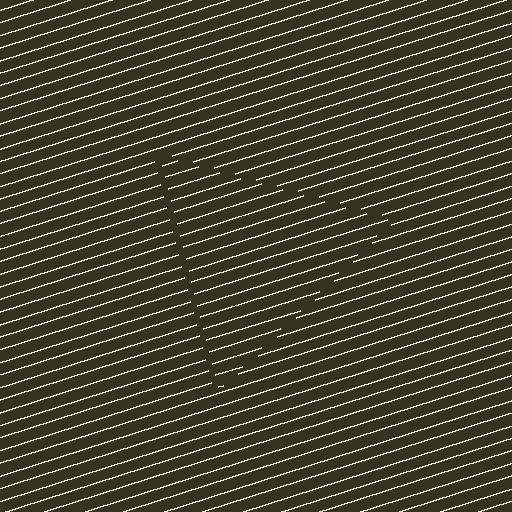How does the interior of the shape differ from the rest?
The interior of the shape contains the same grating, shifted by half a period — the contour is defined by the phase discontinuity where line-ends from the inner and outer gratings abut.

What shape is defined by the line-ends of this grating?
An illusory triangle. The interior of the shape contains the same grating, shifted by half a period — the contour is defined by the phase discontinuity where line-ends from the inner and outer gratings abut.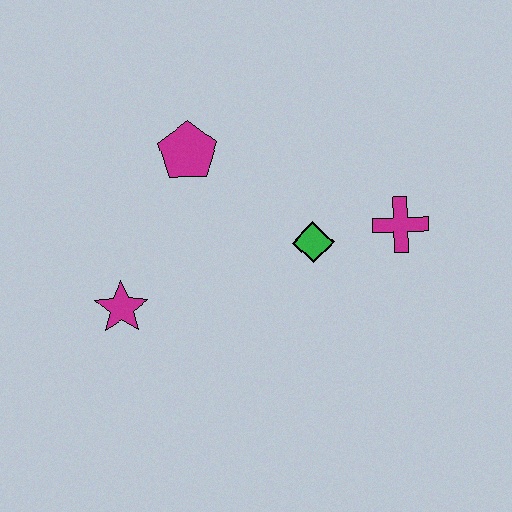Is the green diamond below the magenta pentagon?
Yes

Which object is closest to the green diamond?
The magenta cross is closest to the green diamond.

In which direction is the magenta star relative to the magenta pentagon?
The magenta star is below the magenta pentagon.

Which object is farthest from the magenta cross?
The magenta star is farthest from the magenta cross.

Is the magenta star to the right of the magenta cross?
No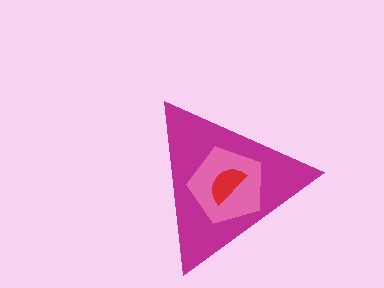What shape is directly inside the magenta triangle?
The pink pentagon.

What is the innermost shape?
The red semicircle.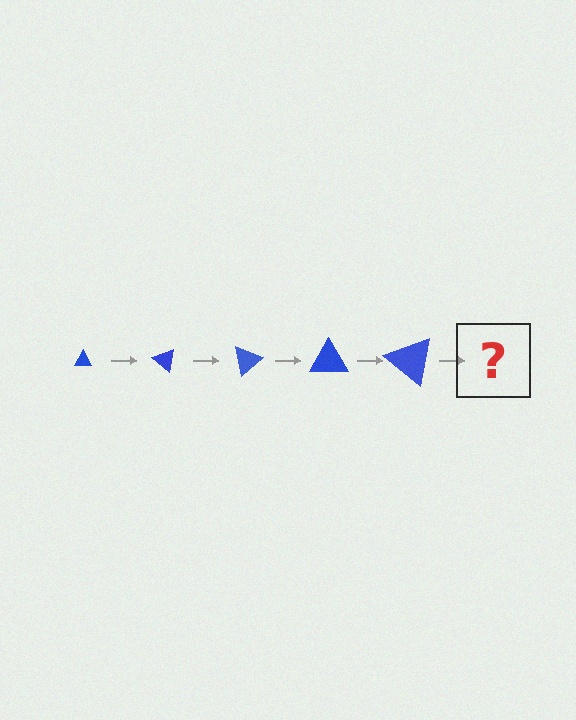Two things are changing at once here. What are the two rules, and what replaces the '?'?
The two rules are that the triangle grows larger each step and it rotates 40 degrees each step. The '?' should be a triangle, larger than the previous one and rotated 200 degrees from the start.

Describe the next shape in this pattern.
It should be a triangle, larger than the previous one and rotated 200 degrees from the start.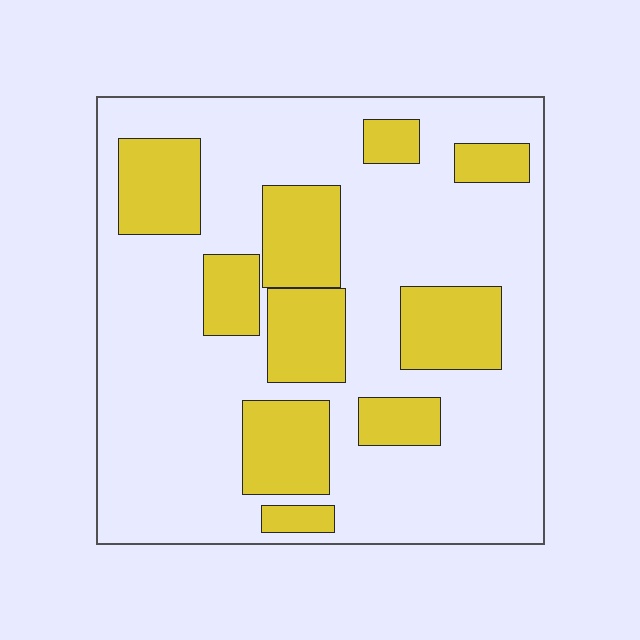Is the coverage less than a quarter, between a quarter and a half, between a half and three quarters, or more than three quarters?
Between a quarter and a half.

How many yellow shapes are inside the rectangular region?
10.